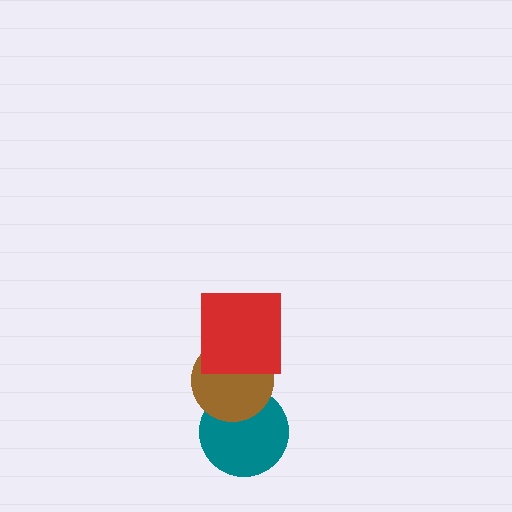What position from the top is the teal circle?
The teal circle is 3rd from the top.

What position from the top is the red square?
The red square is 1st from the top.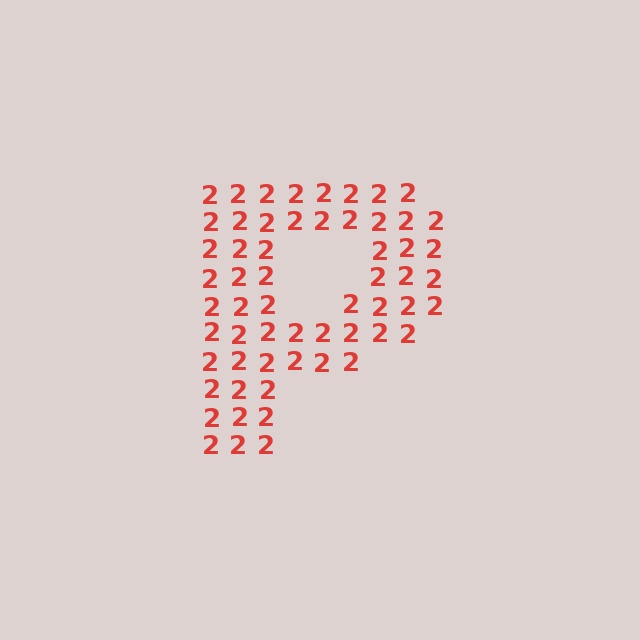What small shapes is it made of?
It is made of small digit 2's.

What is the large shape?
The large shape is the letter P.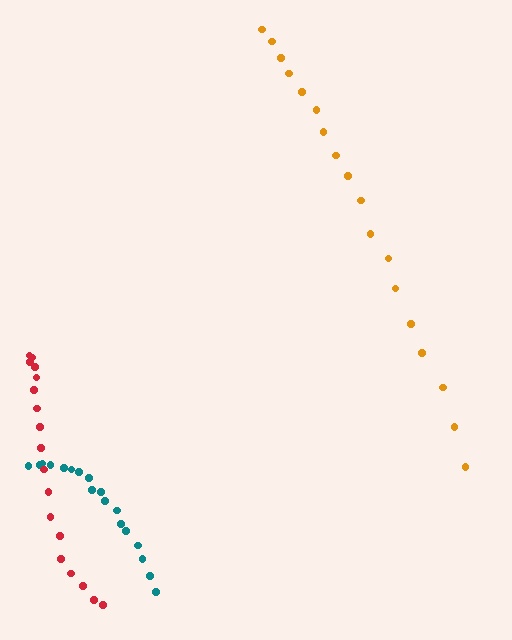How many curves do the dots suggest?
There are 3 distinct paths.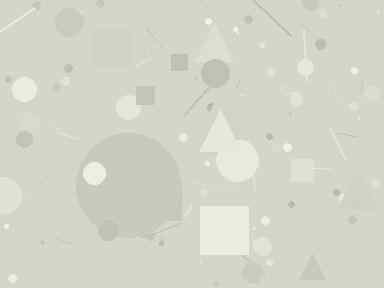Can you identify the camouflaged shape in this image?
The camouflaged shape is a circle.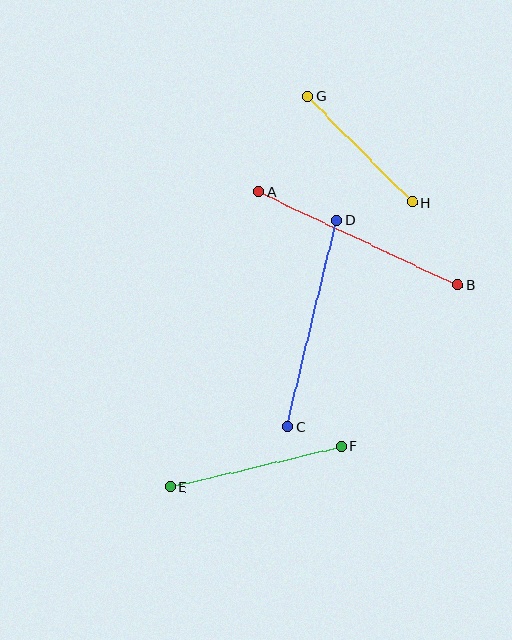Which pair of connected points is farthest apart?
Points A and B are farthest apart.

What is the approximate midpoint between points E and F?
The midpoint is at approximately (256, 467) pixels.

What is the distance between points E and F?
The distance is approximately 176 pixels.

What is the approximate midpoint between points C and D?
The midpoint is at approximately (312, 323) pixels.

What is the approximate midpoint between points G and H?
The midpoint is at approximately (360, 149) pixels.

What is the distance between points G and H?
The distance is approximately 148 pixels.